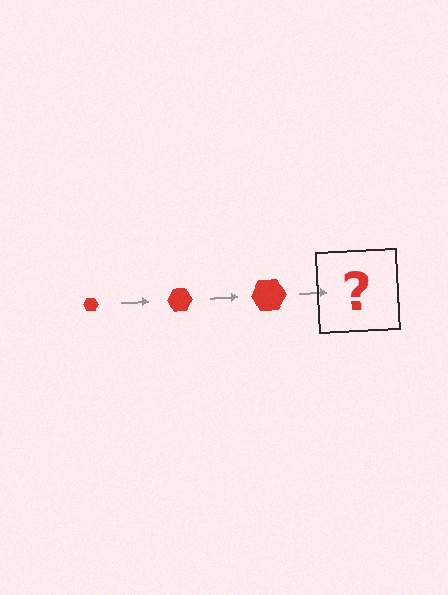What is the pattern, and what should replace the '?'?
The pattern is that the hexagon gets progressively larger each step. The '?' should be a red hexagon, larger than the previous one.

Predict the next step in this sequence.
The next step is a red hexagon, larger than the previous one.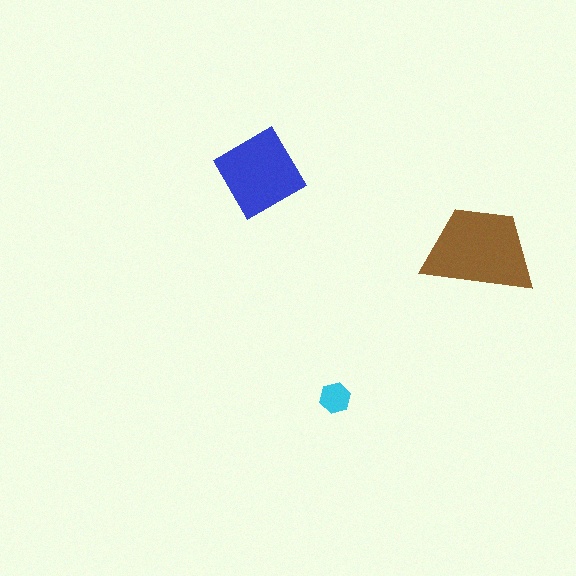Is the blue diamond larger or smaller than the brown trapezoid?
Smaller.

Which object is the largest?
The brown trapezoid.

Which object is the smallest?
The cyan hexagon.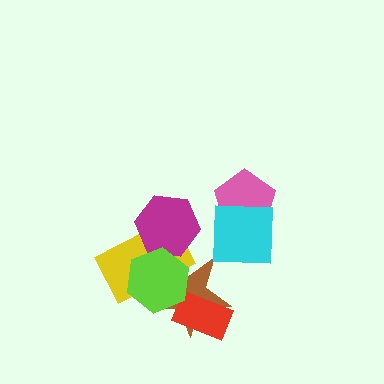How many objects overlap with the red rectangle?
1 object overlaps with the red rectangle.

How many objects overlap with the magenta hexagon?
2 objects overlap with the magenta hexagon.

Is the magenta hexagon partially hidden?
Yes, it is partially covered by another shape.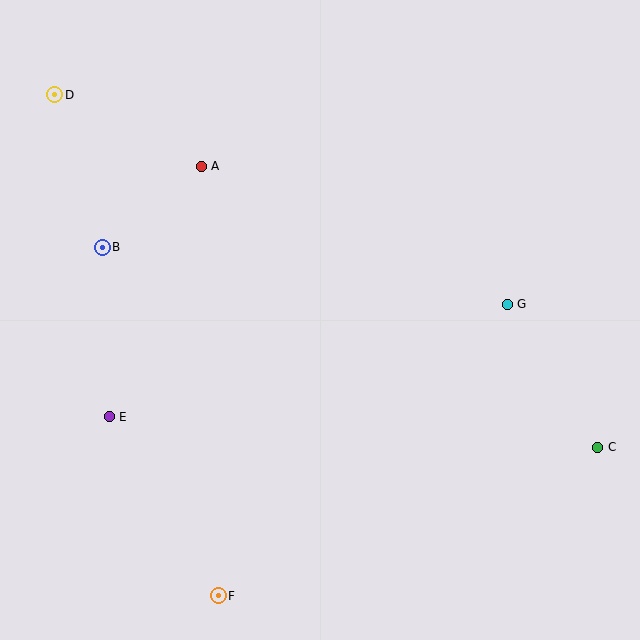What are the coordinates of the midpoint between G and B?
The midpoint between G and B is at (305, 276).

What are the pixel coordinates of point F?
Point F is at (218, 596).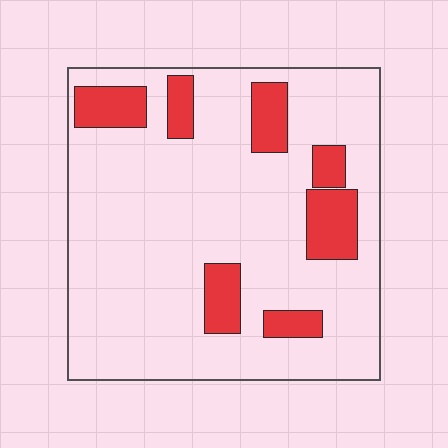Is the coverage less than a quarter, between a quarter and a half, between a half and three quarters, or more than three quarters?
Less than a quarter.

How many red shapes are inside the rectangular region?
7.